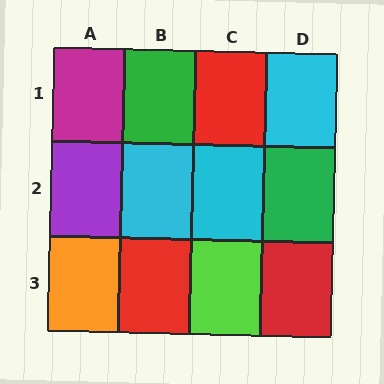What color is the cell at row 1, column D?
Cyan.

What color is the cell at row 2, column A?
Purple.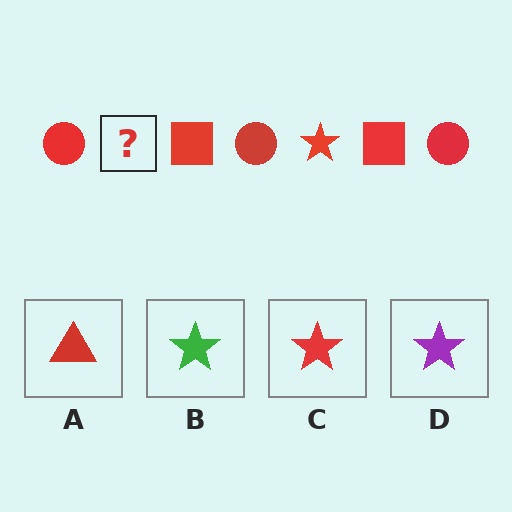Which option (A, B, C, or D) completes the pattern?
C.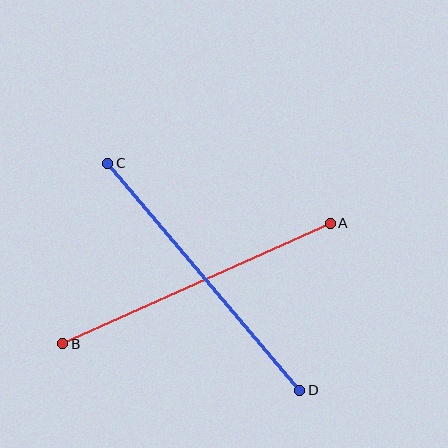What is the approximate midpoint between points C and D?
The midpoint is at approximately (204, 277) pixels.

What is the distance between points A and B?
The distance is approximately 293 pixels.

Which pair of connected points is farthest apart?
Points C and D are farthest apart.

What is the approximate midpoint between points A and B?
The midpoint is at approximately (197, 283) pixels.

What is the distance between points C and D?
The distance is approximately 297 pixels.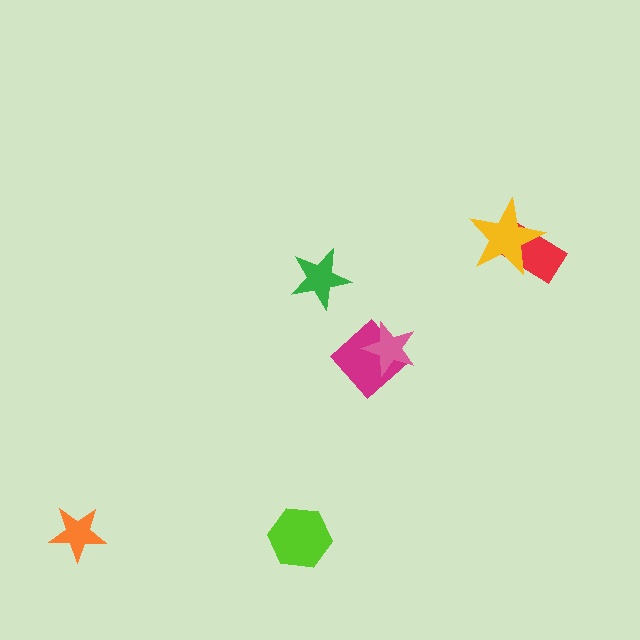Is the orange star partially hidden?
No, no other shape covers it.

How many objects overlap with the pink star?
1 object overlaps with the pink star.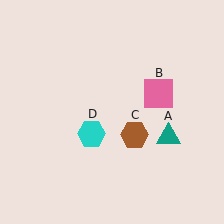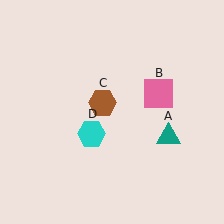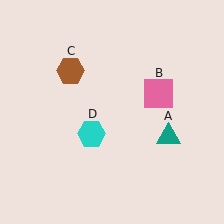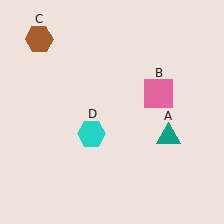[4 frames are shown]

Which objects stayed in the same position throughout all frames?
Teal triangle (object A) and pink square (object B) and cyan hexagon (object D) remained stationary.